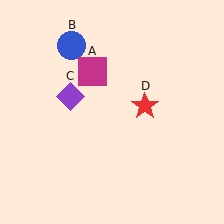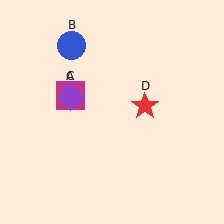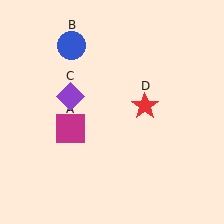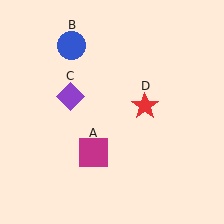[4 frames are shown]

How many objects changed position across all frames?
1 object changed position: magenta square (object A).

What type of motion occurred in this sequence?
The magenta square (object A) rotated counterclockwise around the center of the scene.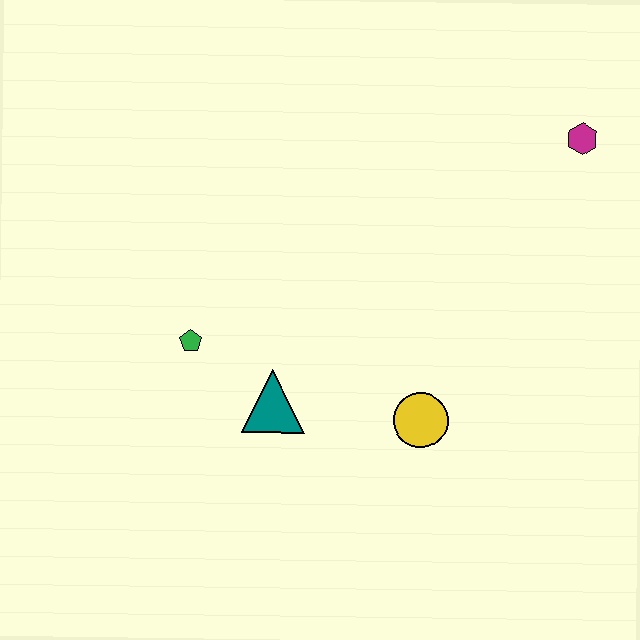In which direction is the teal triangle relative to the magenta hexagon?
The teal triangle is to the left of the magenta hexagon.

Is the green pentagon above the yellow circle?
Yes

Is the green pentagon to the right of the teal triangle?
No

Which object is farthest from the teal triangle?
The magenta hexagon is farthest from the teal triangle.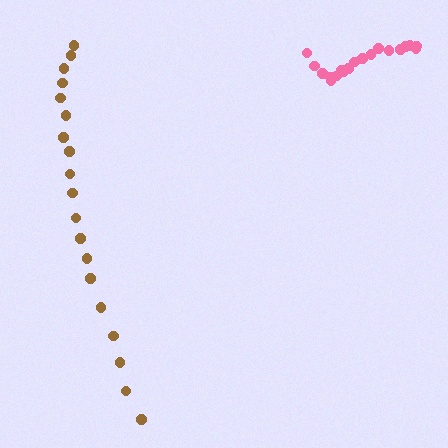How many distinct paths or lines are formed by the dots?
There are 2 distinct paths.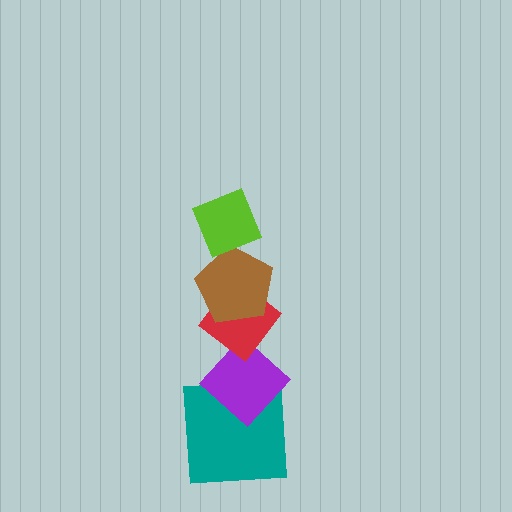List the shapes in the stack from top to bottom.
From top to bottom: the lime diamond, the brown pentagon, the red diamond, the purple diamond, the teal square.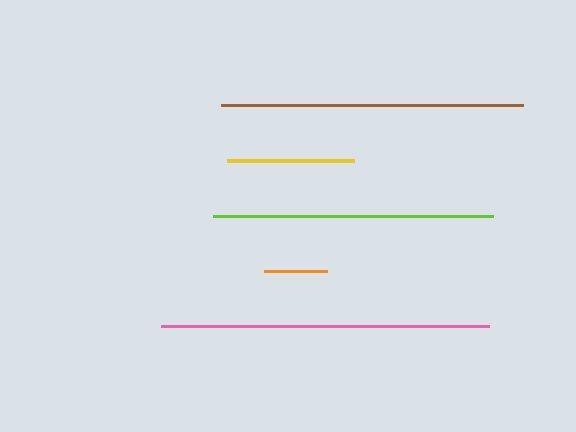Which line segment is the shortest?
The orange line is the shortest at approximately 63 pixels.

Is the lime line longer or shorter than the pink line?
The pink line is longer than the lime line.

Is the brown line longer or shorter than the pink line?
The pink line is longer than the brown line.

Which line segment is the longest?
The pink line is the longest at approximately 328 pixels.